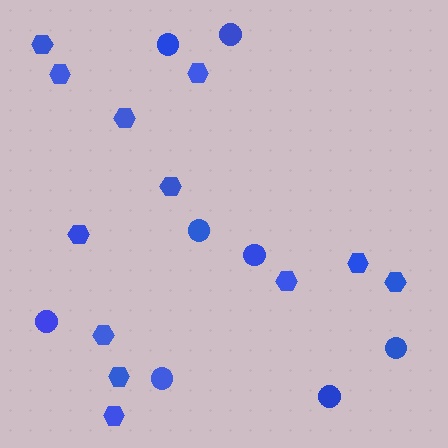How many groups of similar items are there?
There are 2 groups: one group of hexagons (12) and one group of circles (8).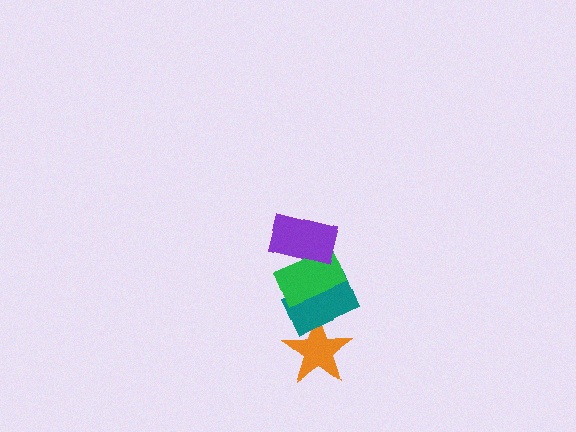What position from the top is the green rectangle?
The green rectangle is 2nd from the top.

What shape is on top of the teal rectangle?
The green rectangle is on top of the teal rectangle.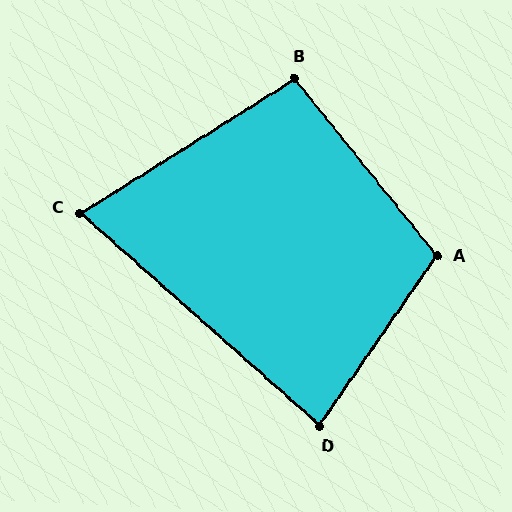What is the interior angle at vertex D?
Approximately 83 degrees (acute).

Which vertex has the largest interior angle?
A, at approximately 106 degrees.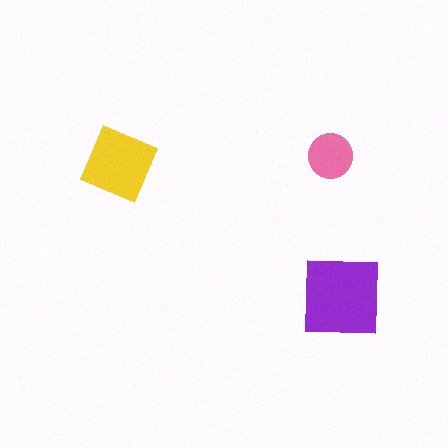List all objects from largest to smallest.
The purple square, the yellow square, the pink circle.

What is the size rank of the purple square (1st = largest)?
1st.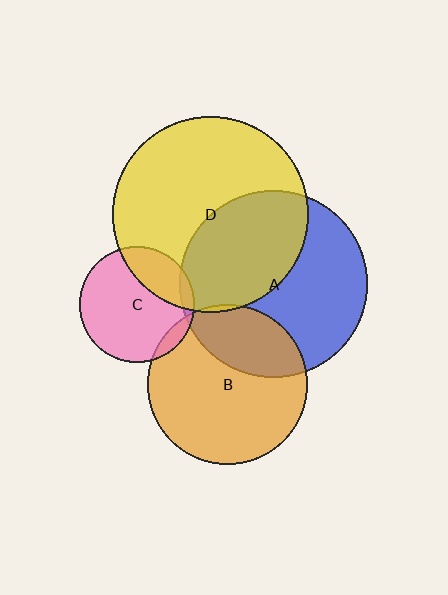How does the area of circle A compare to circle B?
Approximately 1.4 times.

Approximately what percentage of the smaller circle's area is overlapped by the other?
Approximately 5%.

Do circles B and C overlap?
Yes.